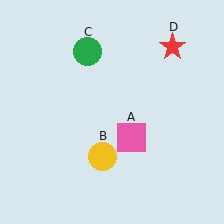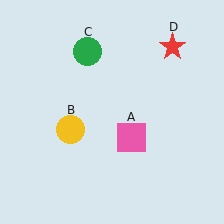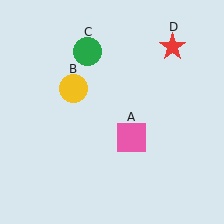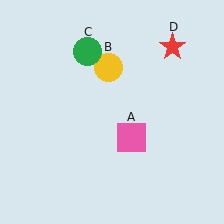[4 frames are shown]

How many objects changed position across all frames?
1 object changed position: yellow circle (object B).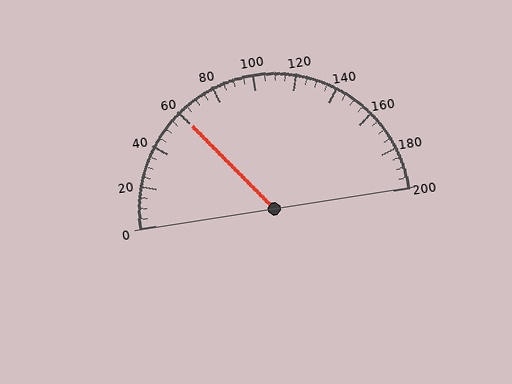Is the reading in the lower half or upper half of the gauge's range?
The reading is in the lower half of the range (0 to 200).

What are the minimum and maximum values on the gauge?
The gauge ranges from 0 to 200.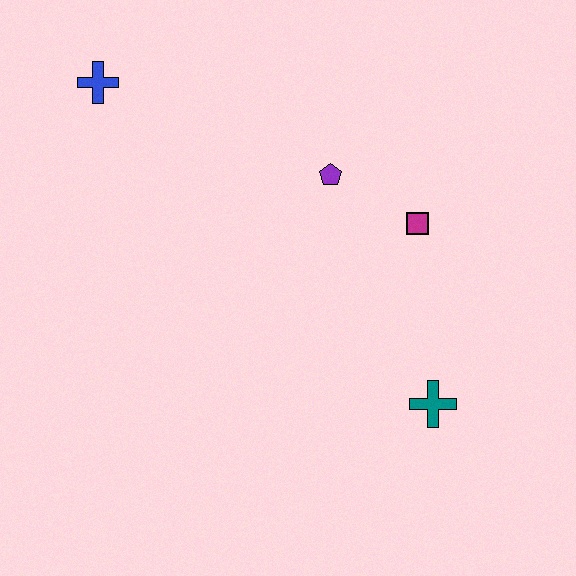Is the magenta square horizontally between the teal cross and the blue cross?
Yes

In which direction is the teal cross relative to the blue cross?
The teal cross is to the right of the blue cross.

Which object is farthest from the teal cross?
The blue cross is farthest from the teal cross.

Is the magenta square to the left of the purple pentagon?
No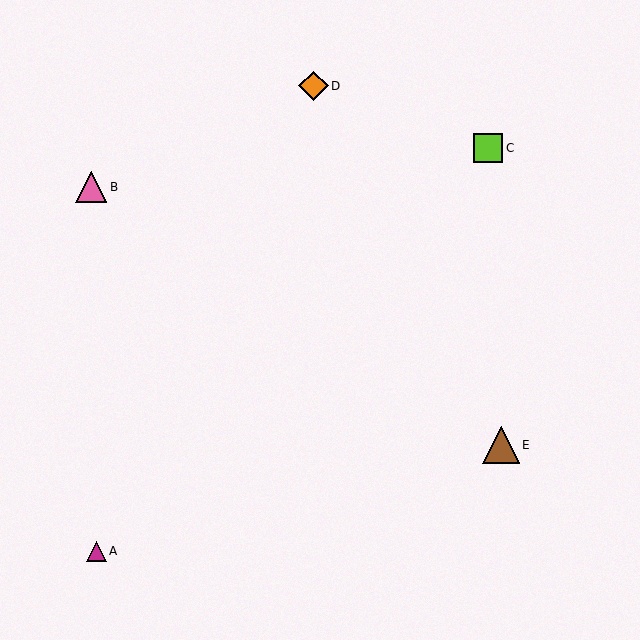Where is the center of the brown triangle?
The center of the brown triangle is at (501, 445).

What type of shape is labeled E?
Shape E is a brown triangle.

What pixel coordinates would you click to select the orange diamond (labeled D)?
Click at (314, 86) to select the orange diamond D.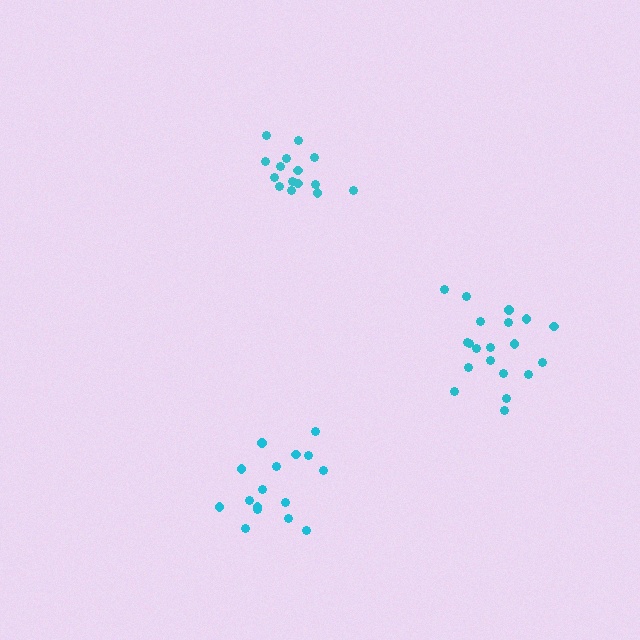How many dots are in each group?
Group 1: 15 dots, Group 2: 20 dots, Group 3: 16 dots (51 total).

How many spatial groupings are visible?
There are 3 spatial groupings.